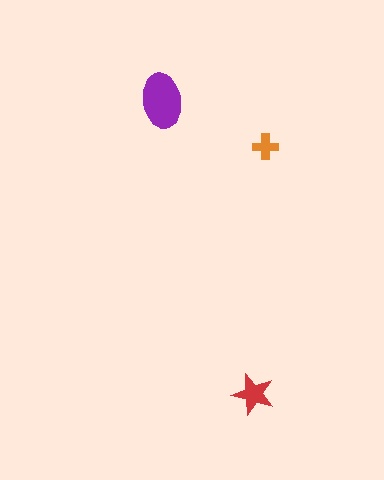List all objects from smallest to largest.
The orange cross, the red star, the purple ellipse.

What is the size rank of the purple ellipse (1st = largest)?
1st.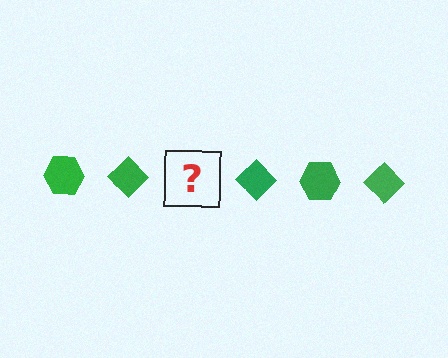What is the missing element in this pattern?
The missing element is a green hexagon.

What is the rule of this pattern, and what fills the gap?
The rule is that the pattern cycles through hexagon, diamond shapes in green. The gap should be filled with a green hexagon.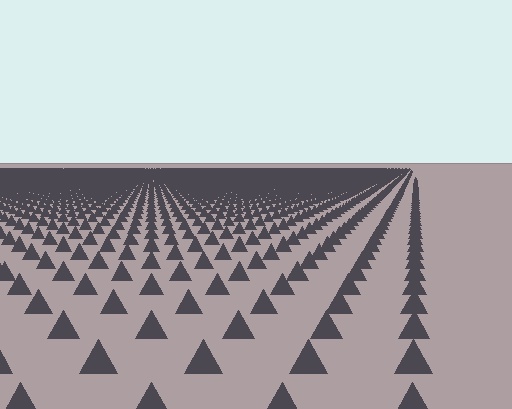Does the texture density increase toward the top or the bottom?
Density increases toward the top.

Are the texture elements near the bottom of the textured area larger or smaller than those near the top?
Larger. Near the bottom, elements are closer to the viewer and appear at a bigger on-screen size.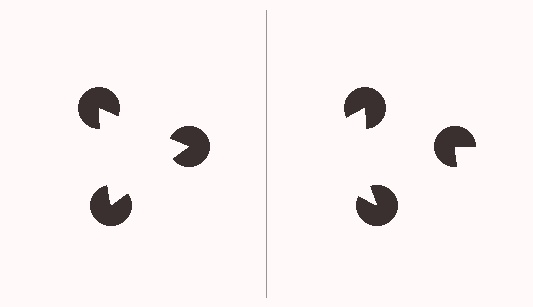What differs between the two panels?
The pac-man discs are positioned identically on both sides; only the wedge orientations differ. On the left they align to a triangle; on the right they are misaligned.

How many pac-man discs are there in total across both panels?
6 — 3 on each side.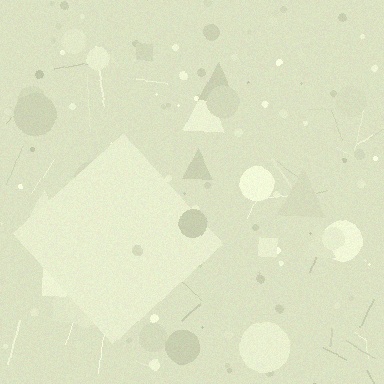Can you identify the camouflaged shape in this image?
The camouflaged shape is a diamond.